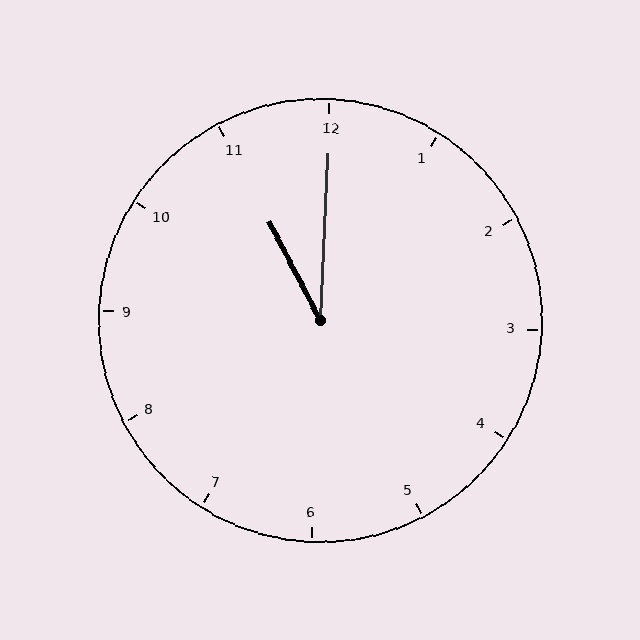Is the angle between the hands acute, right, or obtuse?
It is acute.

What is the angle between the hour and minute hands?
Approximately 30 degrees.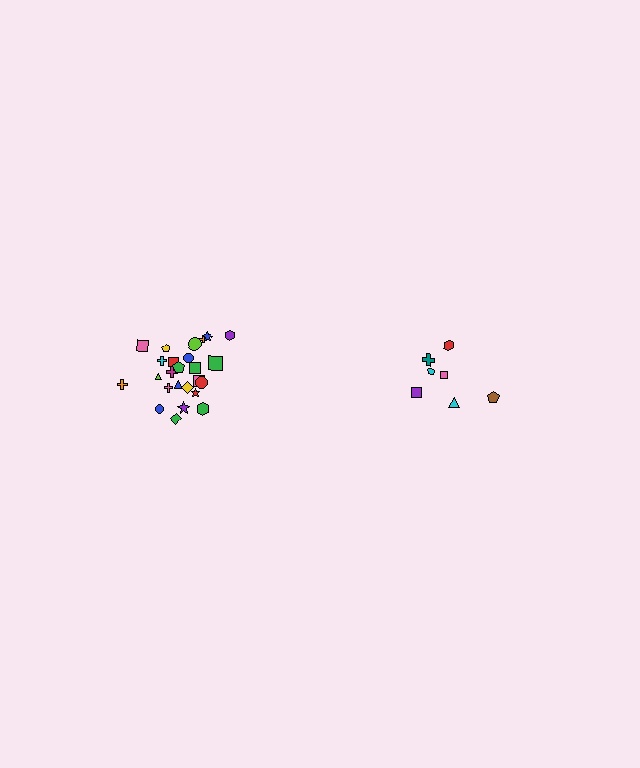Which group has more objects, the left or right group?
The left group.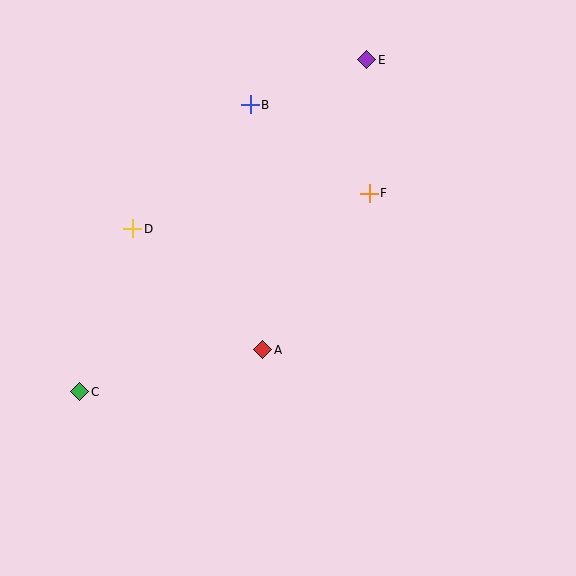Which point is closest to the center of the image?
Point A at (263, 350) is closest to the center.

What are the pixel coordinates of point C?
Point C is at (80, 392).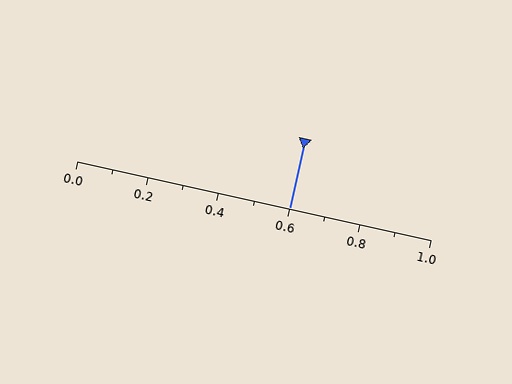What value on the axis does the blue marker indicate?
The marker indicates approximately 0.6.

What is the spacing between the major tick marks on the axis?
The major ticks are spaced 0.2 apart.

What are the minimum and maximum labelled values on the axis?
The axis runs from 0.0 to 1.0.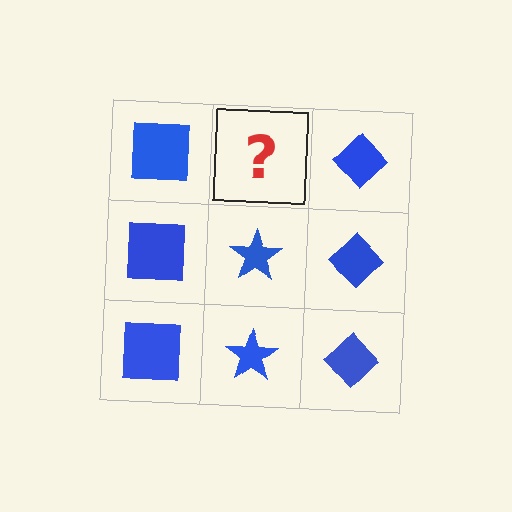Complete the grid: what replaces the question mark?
The question mark should be replaced with a blue star.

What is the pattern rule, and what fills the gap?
The rule is that each column has a consistent shape. The gap should be filled with a blue star.